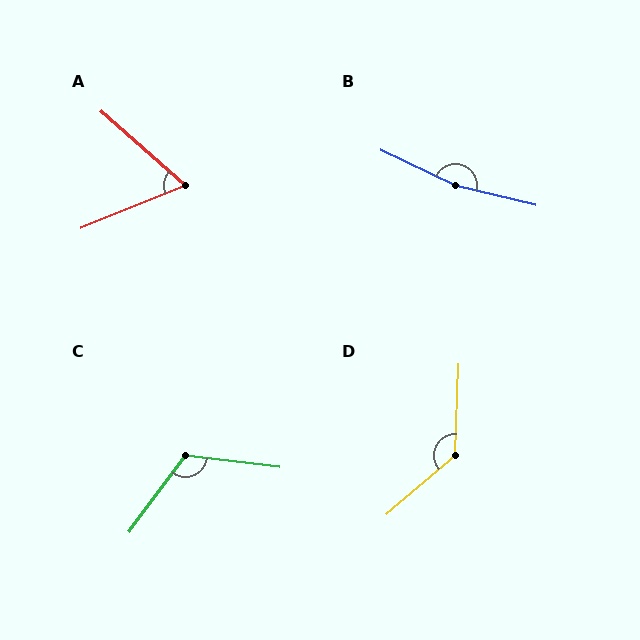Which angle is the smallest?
A, at approximately 63 degrees.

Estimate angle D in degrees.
Approximately 133 degrees.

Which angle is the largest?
B, at approximately 168 degrees.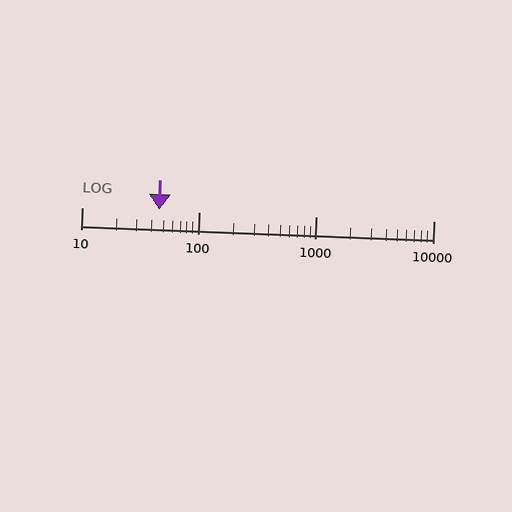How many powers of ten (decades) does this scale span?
The scale spans 3 decades, from 10 to 10000.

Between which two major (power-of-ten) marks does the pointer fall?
The pointer is between 10 and 100.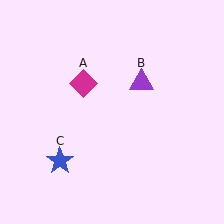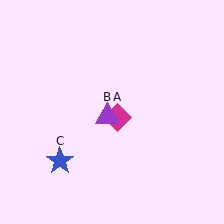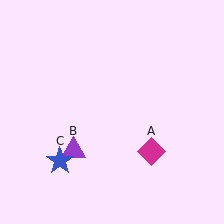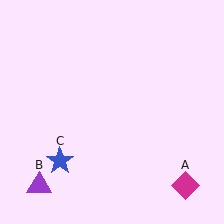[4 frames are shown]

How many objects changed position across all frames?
2 objects changed position: magenta diamond (object A), purple triangle (object B).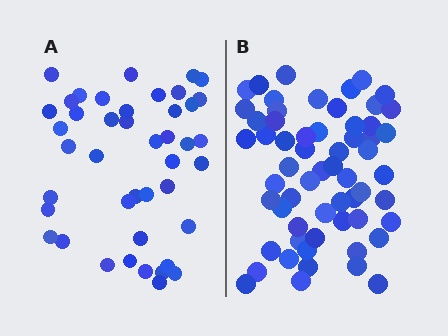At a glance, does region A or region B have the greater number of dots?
Region B (the right region) has more dots.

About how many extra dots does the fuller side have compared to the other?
Region B has approximately 15 more dots than region A.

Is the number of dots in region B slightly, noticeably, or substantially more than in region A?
Region B has noticeably more, but not dramatically so. The ratio is roughly 1.4 to 1.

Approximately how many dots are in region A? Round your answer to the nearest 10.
About 40 dots. (The exact count is 43, which rounds to 40.)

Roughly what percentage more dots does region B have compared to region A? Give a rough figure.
About 40% more.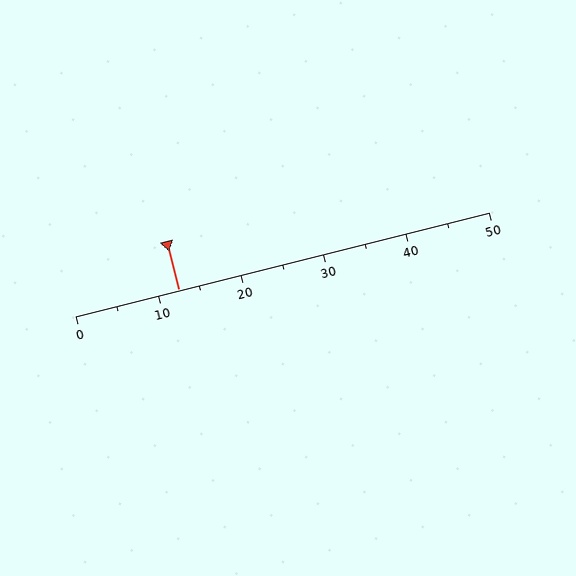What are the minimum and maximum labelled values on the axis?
The axis runs from 0 to 50.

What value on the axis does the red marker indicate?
The marker indicates approximately 12.5.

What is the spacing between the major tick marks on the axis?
The major ticks are spaced 10 apart.